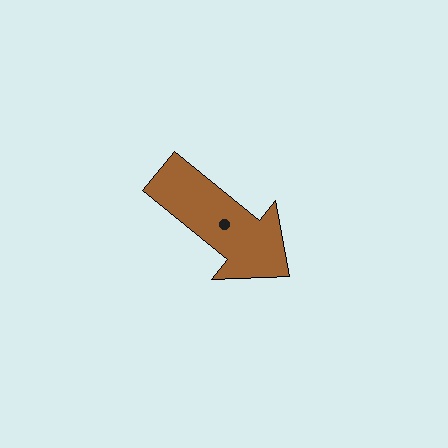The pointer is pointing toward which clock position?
Roughly 4 o'clock.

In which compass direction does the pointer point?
Southeast.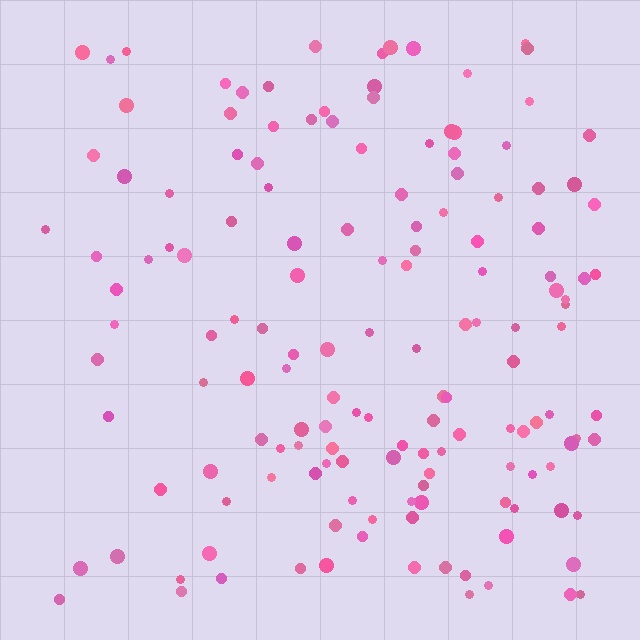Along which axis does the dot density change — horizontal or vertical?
Horizontal.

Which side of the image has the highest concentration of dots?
The right.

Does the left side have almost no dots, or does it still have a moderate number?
Still a moderate number, just noticeably fewer than the right.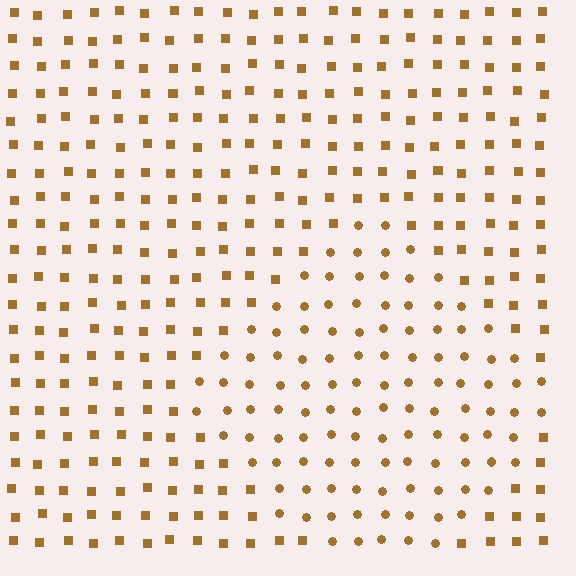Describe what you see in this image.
The image is filled with small brown elements arranged in a uniform grid. A diamond-shaped region contains circles, while the surrounding area contains squares. The boundary is defined purely by the change in element shape.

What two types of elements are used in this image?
The image uses circles inside the diamond region and squares outside it.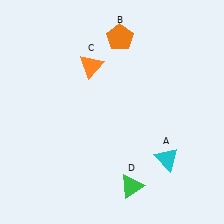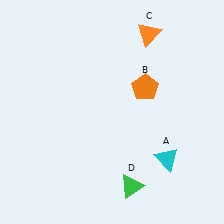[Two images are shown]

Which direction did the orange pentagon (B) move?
The orange pentagon (B) moved down.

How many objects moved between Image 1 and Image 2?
2 objects moved between the two images.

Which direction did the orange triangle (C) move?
The orange triangle (C) moved right.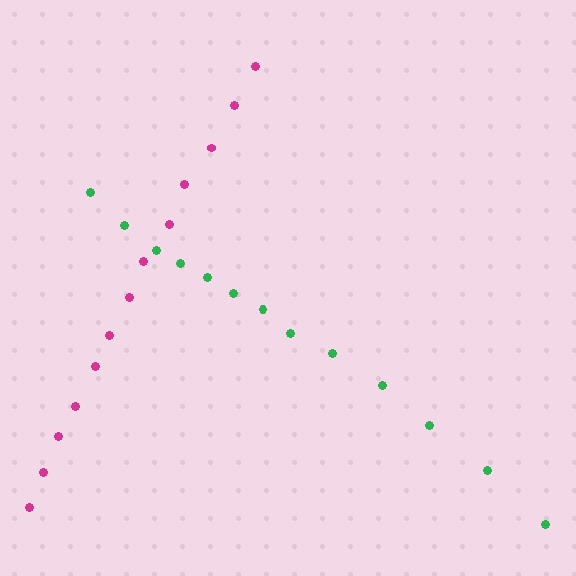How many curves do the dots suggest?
There are 2 distinct paths.